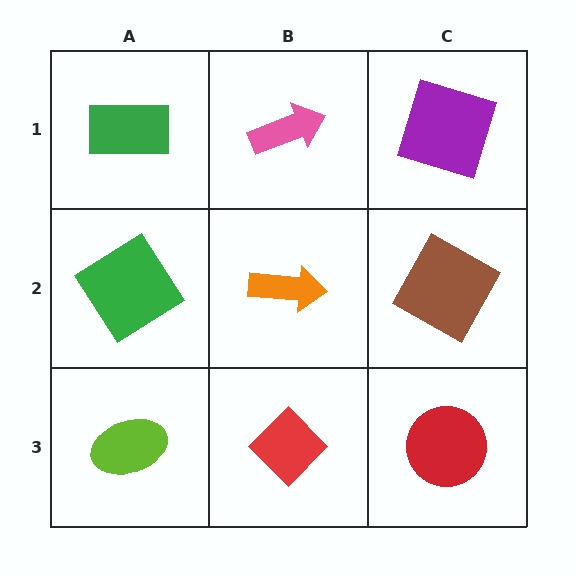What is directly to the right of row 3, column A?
A red diamond.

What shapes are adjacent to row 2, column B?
A pink arrow (row 1, column B), a red diamond (row 3, column B), a green diamond (row 2, column A), a brown square (row 2, column C).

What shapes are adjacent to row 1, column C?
A brown square (row 2, column C), a pink arrow (row 1, column B).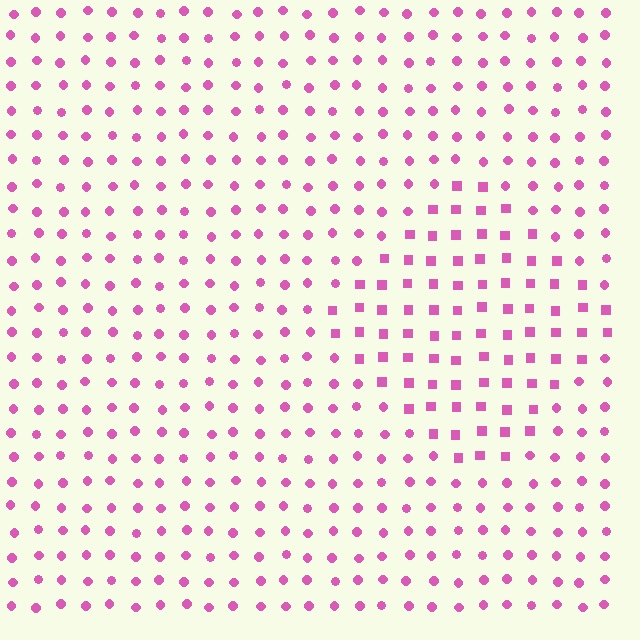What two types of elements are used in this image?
The image uses squares inside the diamond region and circles outside it.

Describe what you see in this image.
The image is filled with small pink elements arranged in a uniform grid. A diamond-shaped region contains squares, while the surrounding area contains circles. The boundary is defined purely by the change in element shape.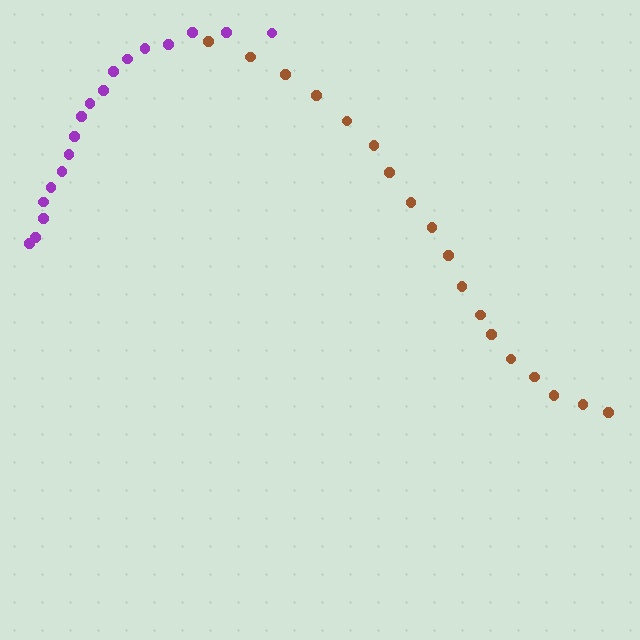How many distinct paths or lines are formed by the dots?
There are 2 distinct paths.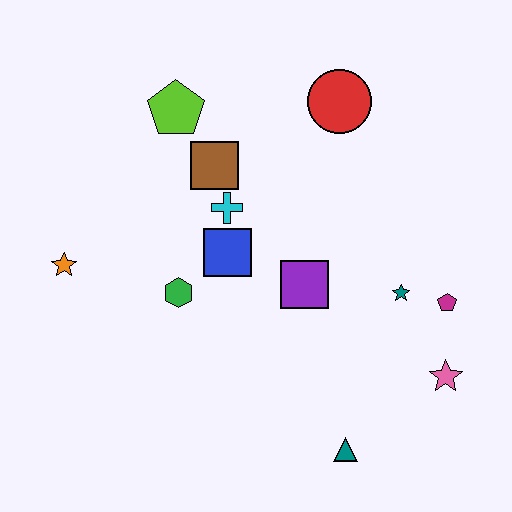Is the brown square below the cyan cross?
No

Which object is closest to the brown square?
The cyan cross is closest to the brown square.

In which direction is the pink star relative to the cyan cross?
The pink star is to the right of the cyan cross.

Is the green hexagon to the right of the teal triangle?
No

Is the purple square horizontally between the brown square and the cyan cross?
No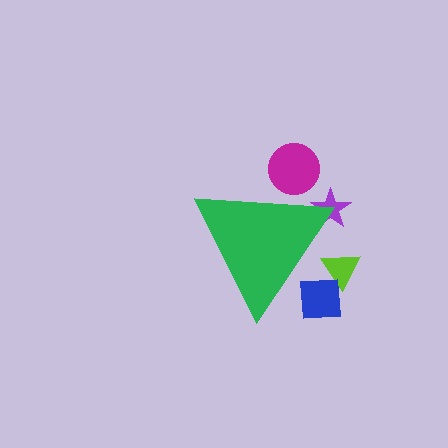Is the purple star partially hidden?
Yes, the purple star is partially hidden behind the green triangle.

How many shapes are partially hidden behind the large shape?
4 shapes are partially hidden.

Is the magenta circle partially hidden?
Yes, the magenta circle is partially hidden behind the green triangle.